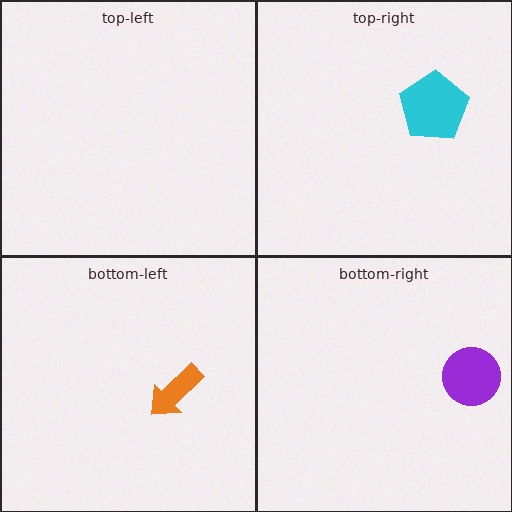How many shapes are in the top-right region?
1.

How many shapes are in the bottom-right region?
1.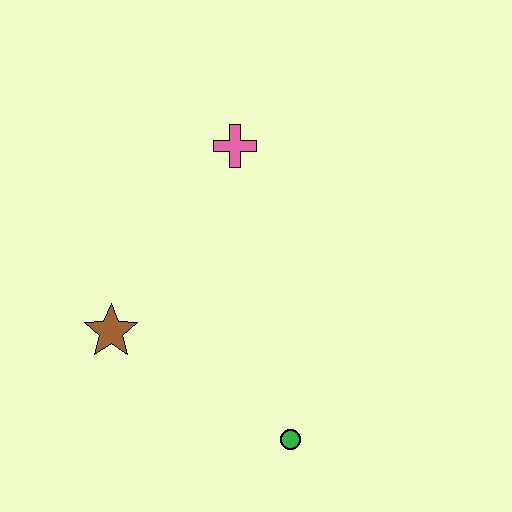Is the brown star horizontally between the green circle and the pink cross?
No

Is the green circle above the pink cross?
No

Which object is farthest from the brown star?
The pink cross is farthest from the brown star.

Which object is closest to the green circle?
The brown star is closest to the green circle.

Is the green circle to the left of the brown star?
No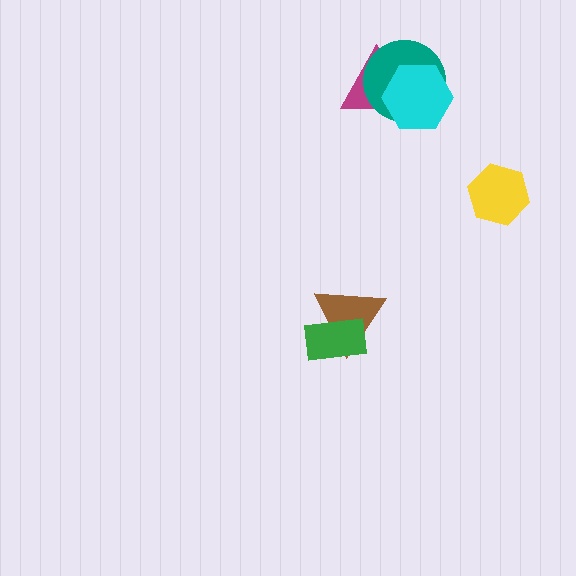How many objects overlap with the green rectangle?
1 object overlaps with the green rectangle.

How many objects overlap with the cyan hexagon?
2 objects overlap with the cyan hexagon.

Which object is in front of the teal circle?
The cyan hexagon is in front of the teal circle.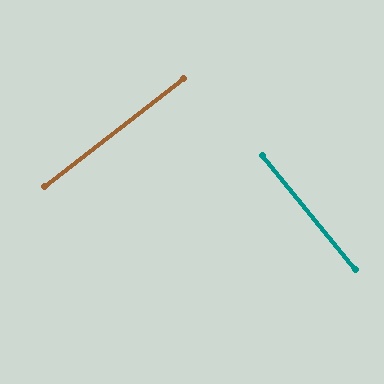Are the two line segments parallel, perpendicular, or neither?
Perpendicular — they meet at approximately 89°.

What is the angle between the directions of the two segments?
Approximately 89 degrees.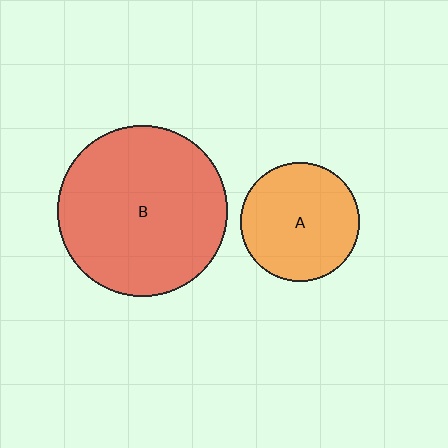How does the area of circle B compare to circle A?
Approximately 2.0 times.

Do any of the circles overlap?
No, none of the circles overlap.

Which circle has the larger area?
Circle B (red).